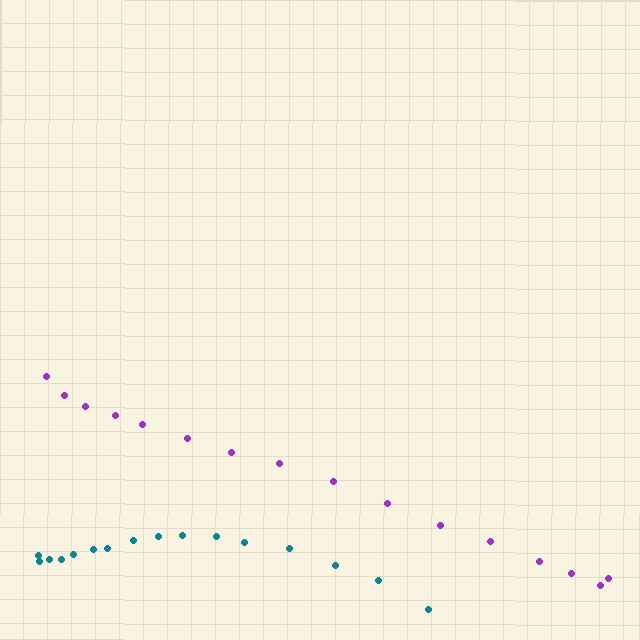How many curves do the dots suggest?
There are 2 distinct paths.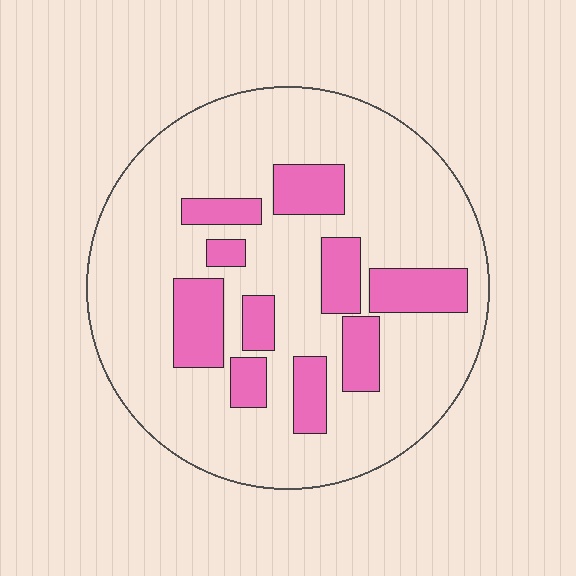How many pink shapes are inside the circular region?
10.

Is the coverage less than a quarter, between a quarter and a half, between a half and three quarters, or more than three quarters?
Less than a quarter.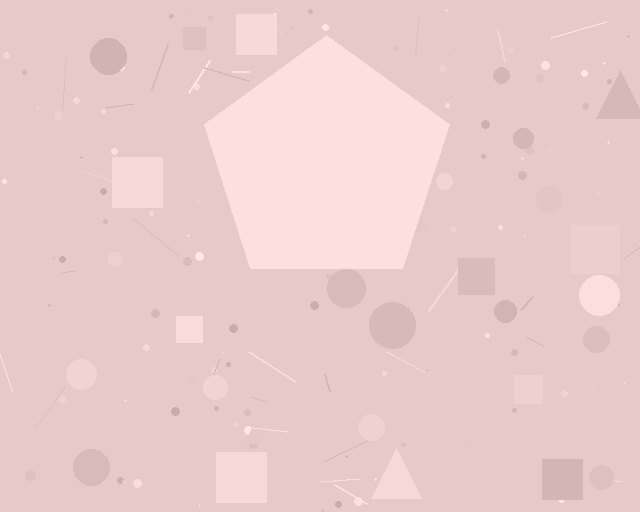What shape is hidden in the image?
A pentagon is hidden in the image.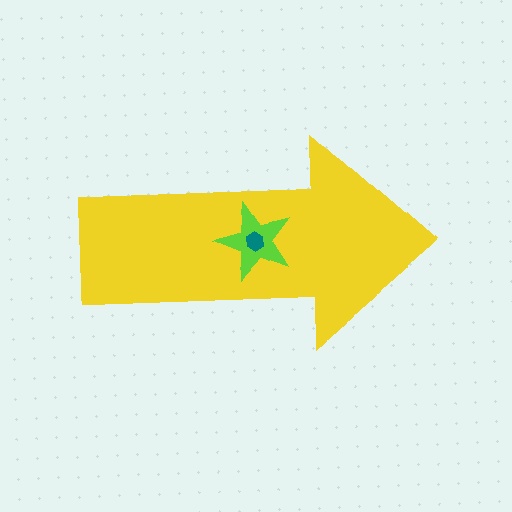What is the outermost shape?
The yellow arrow.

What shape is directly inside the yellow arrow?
The lime star.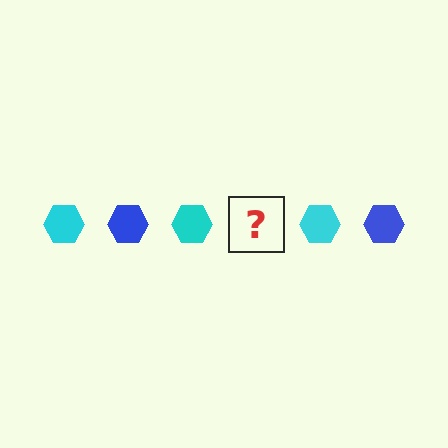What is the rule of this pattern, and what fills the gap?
The rule is that the pattern cycles through cyan, blue hexagons. The gap should be filled with a blue hexagon.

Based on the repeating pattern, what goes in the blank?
The blank should be a blue hexagon.